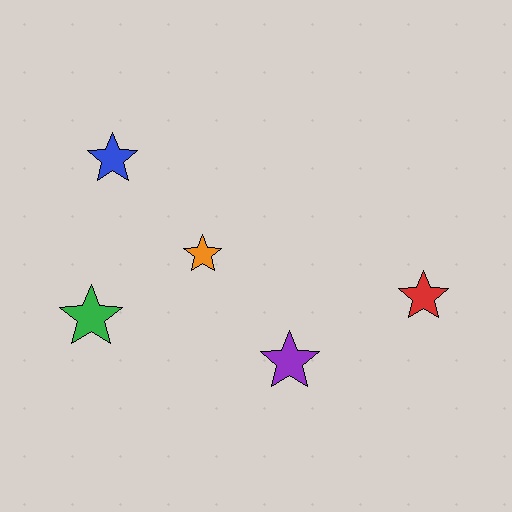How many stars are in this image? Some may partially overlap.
There are 5 stars.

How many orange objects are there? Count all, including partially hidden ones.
There is 1 orange object.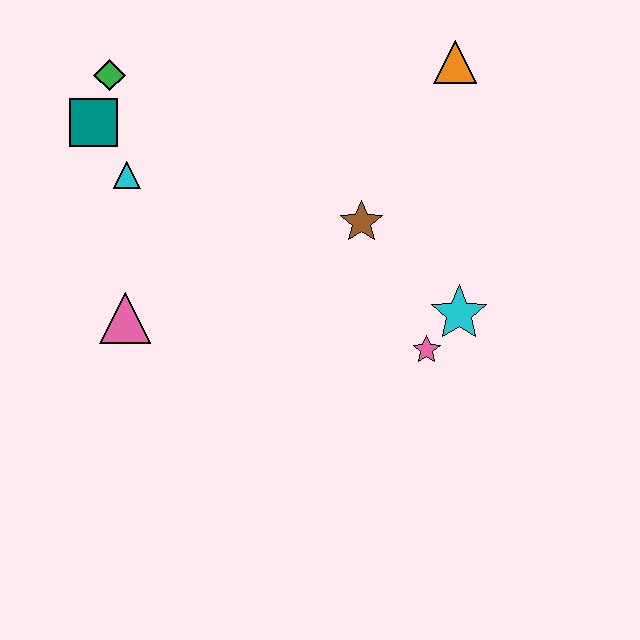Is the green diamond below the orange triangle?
Yes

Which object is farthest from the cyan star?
The green diamond is farthest from the cyan star.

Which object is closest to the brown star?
The cyan star is closest to the brown star.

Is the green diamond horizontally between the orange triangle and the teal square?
Yes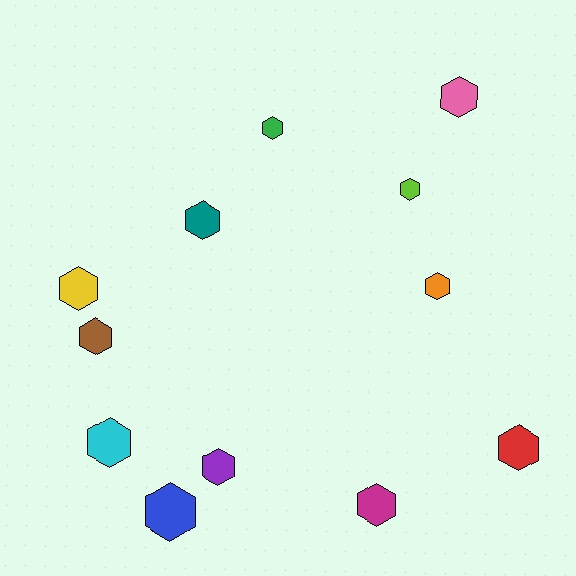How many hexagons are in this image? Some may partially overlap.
There are 12 hexagons.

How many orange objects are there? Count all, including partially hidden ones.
There is 1 orange object.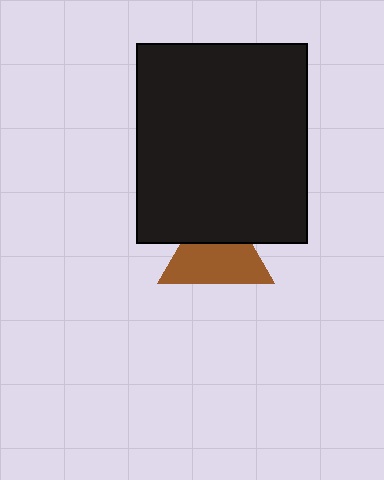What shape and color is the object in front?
The object in front is a black rectangle.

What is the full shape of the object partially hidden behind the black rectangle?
The partially hidden object is a brown triangle.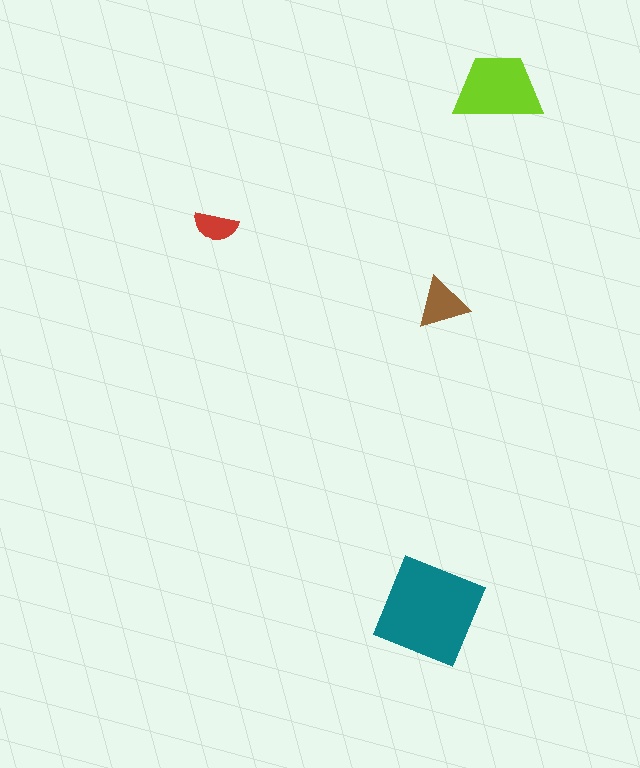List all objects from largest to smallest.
The teal diamond, the lime trapezoid, the brown triangle, the red semicircle.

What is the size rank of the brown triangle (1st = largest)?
3rd.